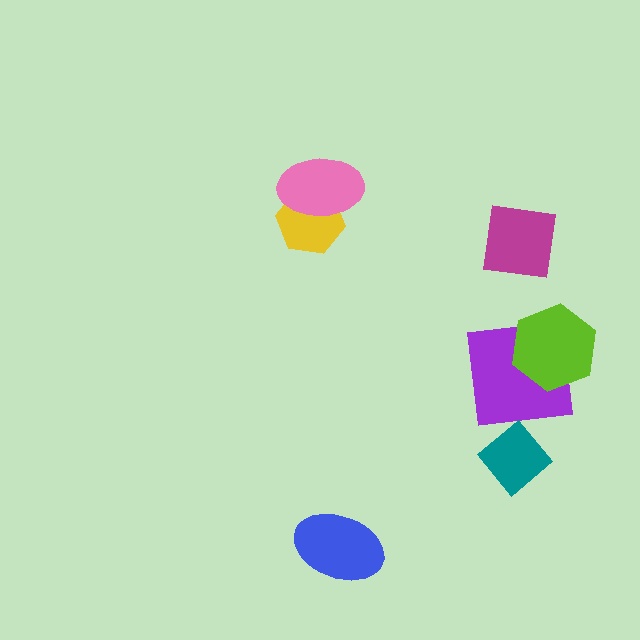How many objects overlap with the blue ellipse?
0 objects overlap with the blue ellipse.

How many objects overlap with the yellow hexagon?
1 object overlaps with the yellow hexagon.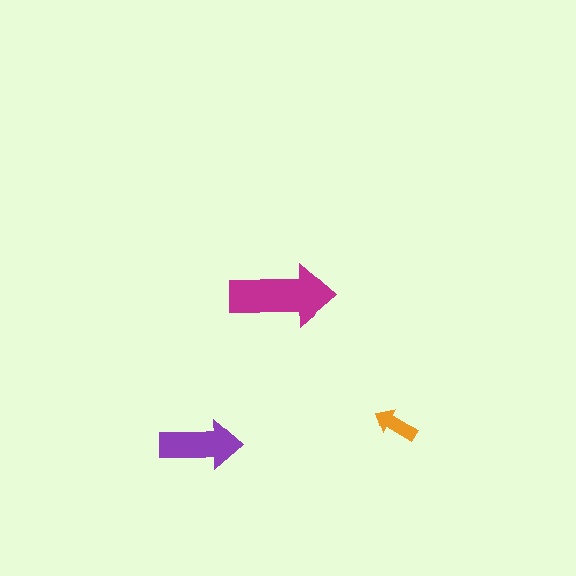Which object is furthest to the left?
The purple arrow is leftmost.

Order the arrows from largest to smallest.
the magenta one, the purple one, the orange one.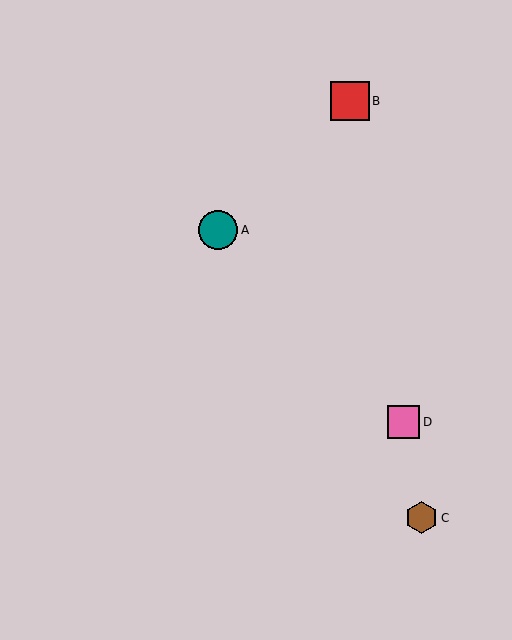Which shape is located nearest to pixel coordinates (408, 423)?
The pink square (labeled D) at (403, 422) is nearest to that location.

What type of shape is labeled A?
Shape A is a teal circle.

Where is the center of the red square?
The center of the red square is at (350, 101).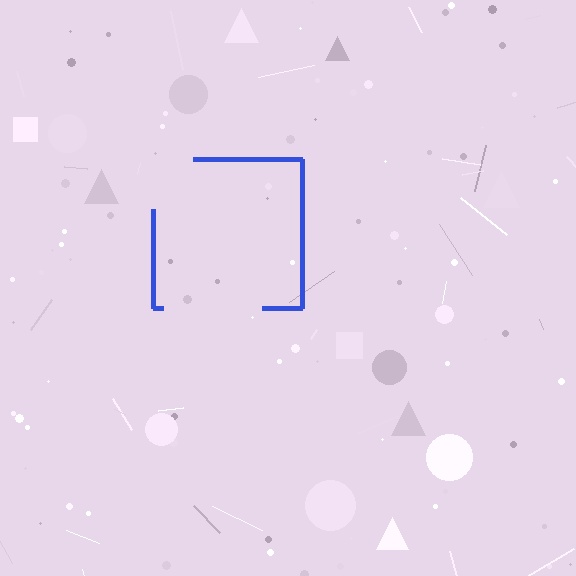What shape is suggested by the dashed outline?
The dashed outline suggests a square.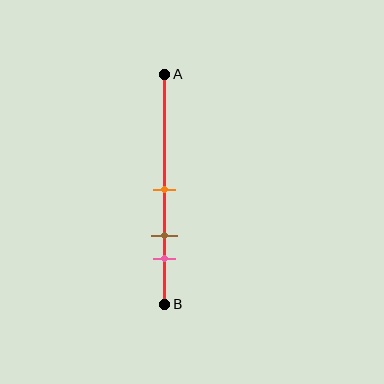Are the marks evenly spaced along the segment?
Yes, the marks are approximately evenly spaced.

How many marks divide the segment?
There are 3 marks dividing the segment.